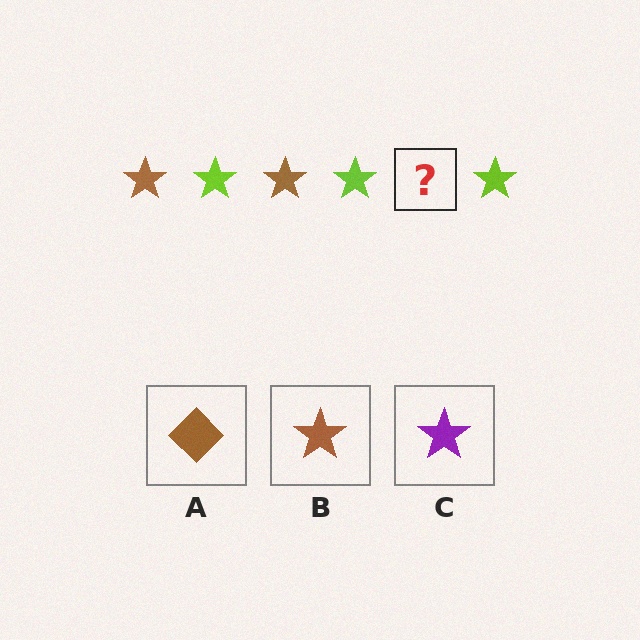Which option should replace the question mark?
Option B.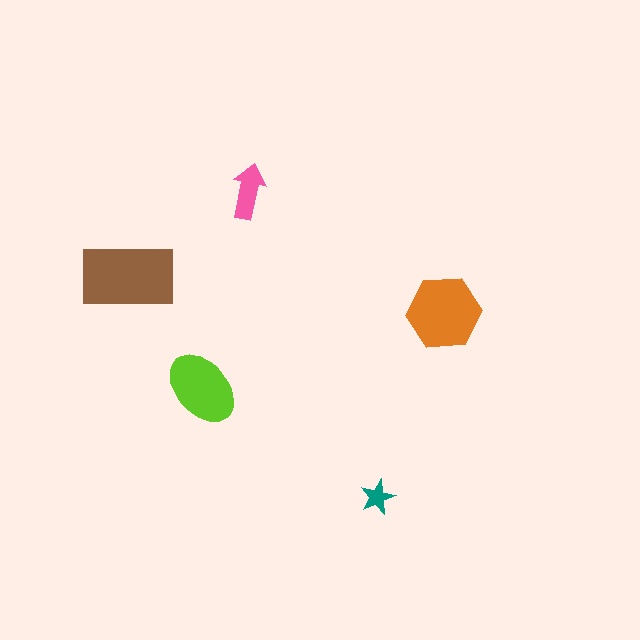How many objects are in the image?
There are 5 objects in the image.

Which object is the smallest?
The teal star.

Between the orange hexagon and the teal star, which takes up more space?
The orange hexagon.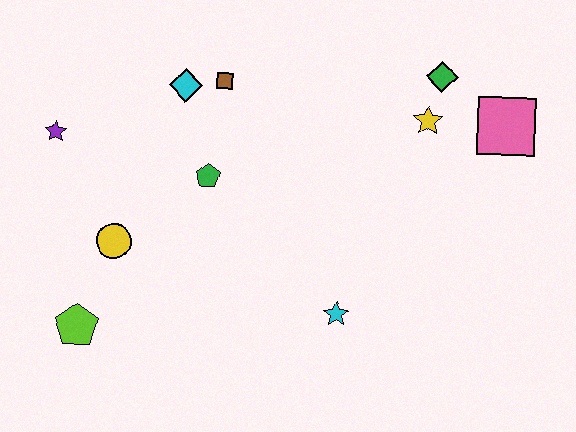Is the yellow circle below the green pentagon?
Yes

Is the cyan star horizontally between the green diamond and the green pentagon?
Yes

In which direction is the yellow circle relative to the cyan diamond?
The yellow circle is below the cyan diamond.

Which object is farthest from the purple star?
The pink square is farthest from the purple star.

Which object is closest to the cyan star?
The green pentagon is closest to the cyan star.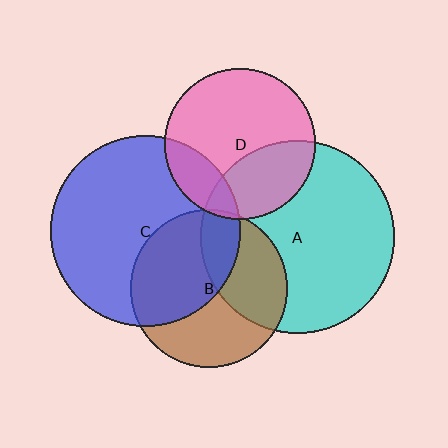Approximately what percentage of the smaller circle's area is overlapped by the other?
Approximately 10%.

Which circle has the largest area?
Circle A (cyan).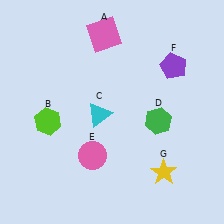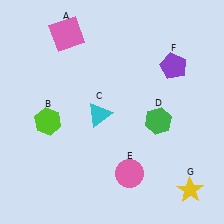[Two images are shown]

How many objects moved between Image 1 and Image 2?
3 objects moved between the two images.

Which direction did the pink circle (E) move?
The pink circle (E) moved right.